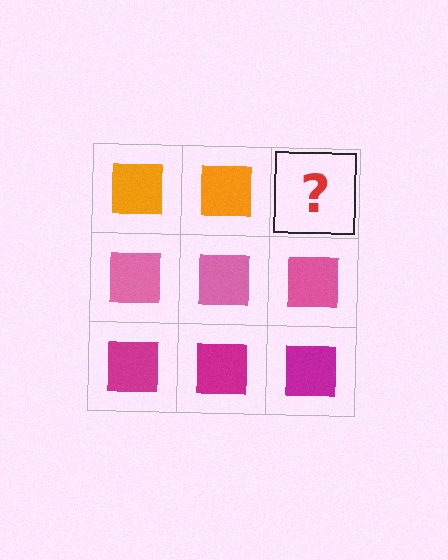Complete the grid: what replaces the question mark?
The question mark should be replaced with an orange square.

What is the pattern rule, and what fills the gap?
The rule is that each row has a consistent color. The gap should be filled with an orange square.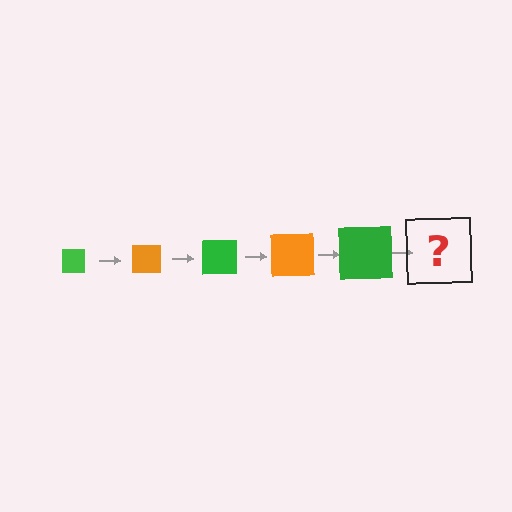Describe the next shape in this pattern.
It should be an orange square, larger than the previous one.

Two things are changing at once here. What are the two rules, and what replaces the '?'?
The two rules are that the square grows larger each step and the color cycles through green and orange. The '?' should be an orange square, larger than the previous one.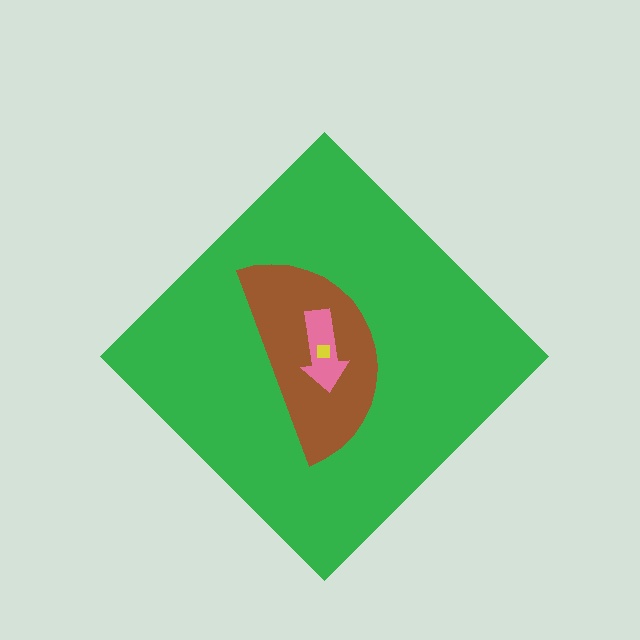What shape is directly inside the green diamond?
The brown semicircle.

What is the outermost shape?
The green diamond.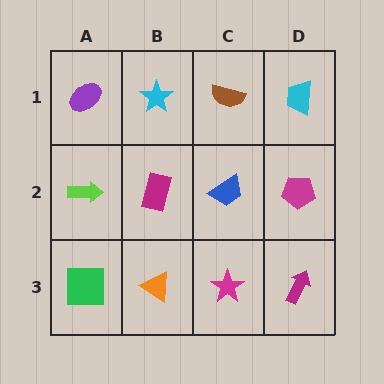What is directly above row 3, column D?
A magenta pentagon.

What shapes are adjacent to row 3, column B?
A magenta rectangle (row 2, column B), a green square (row 3, column A), a magenta star (row 3, column C).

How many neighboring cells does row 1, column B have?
3.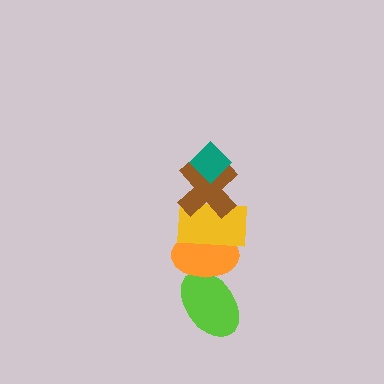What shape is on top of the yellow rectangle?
The brown cross is on top of the yellow rectangle.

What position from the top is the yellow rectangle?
The yellow rectangle is 3rd from the top.